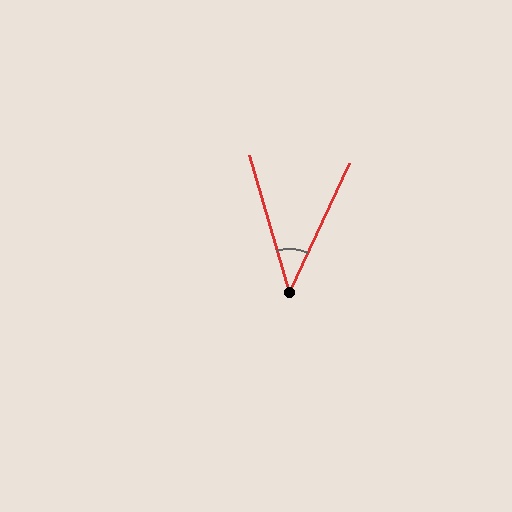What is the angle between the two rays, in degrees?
Approximately 41 degrees.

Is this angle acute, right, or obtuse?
It is acute.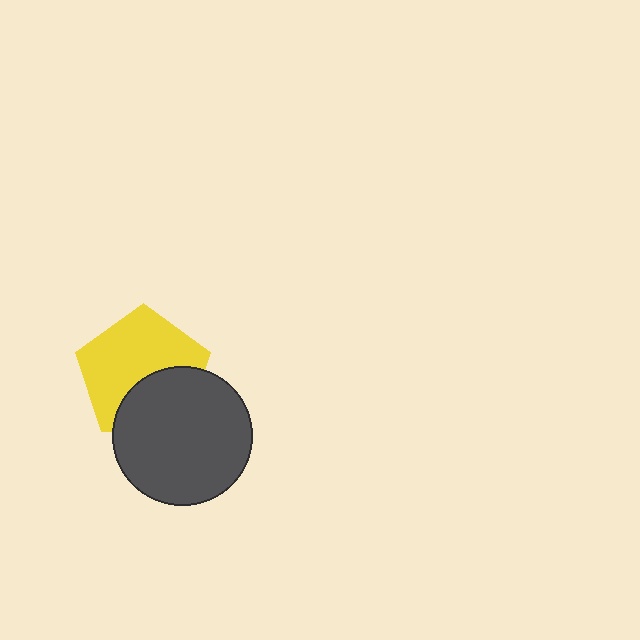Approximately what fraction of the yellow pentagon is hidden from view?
Roughly 37% of the yellow pentagon is hidden behind the dark gray circle.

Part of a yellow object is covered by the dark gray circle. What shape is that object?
It is a pentagon.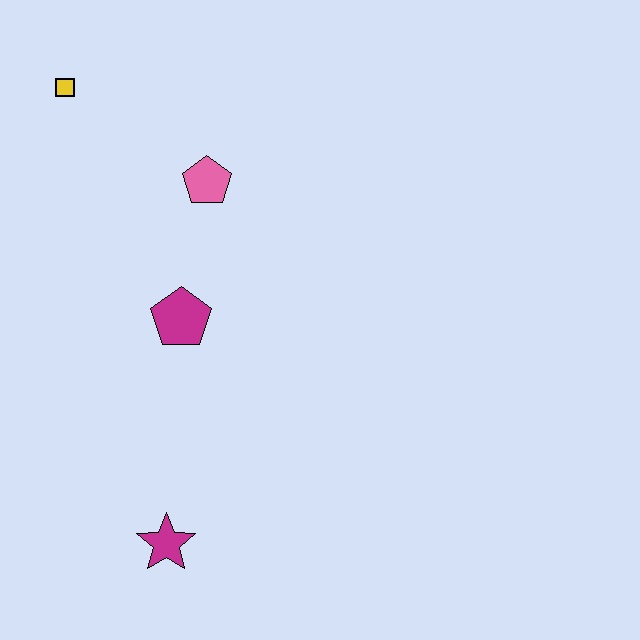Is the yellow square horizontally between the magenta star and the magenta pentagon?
No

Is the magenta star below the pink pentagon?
Yes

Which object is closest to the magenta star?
The magenta pentagon is closest to the magenta star.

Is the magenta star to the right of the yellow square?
Yes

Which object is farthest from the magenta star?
The yellow square is farthest from the magenta star.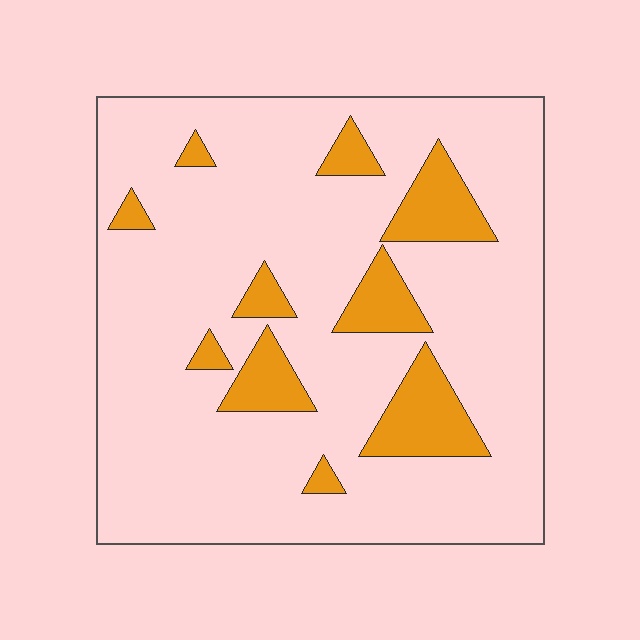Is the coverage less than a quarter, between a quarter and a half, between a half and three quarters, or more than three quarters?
Less than a quarter.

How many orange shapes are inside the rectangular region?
10.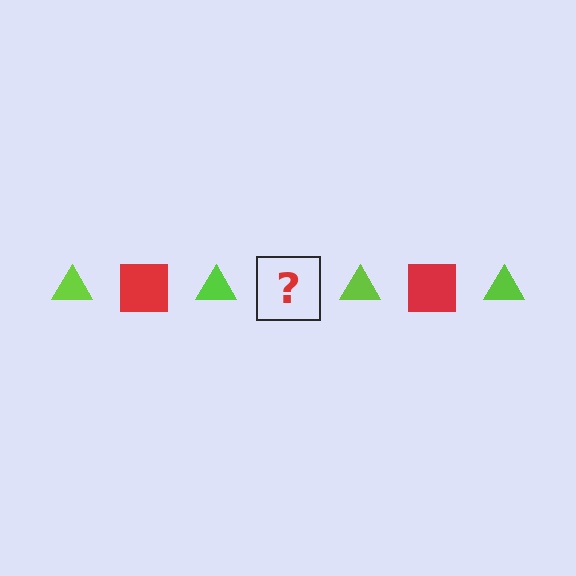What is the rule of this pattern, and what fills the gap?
The rule is that the pattern alternates between lime triangle and red square. The gap should be filled with a red square.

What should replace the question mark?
The question mark should be replaced with a red square.